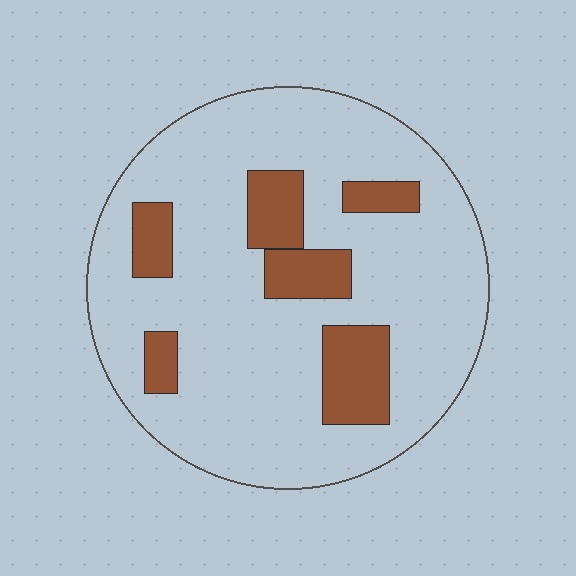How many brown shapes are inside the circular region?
6.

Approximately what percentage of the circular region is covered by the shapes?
Approximately 20%.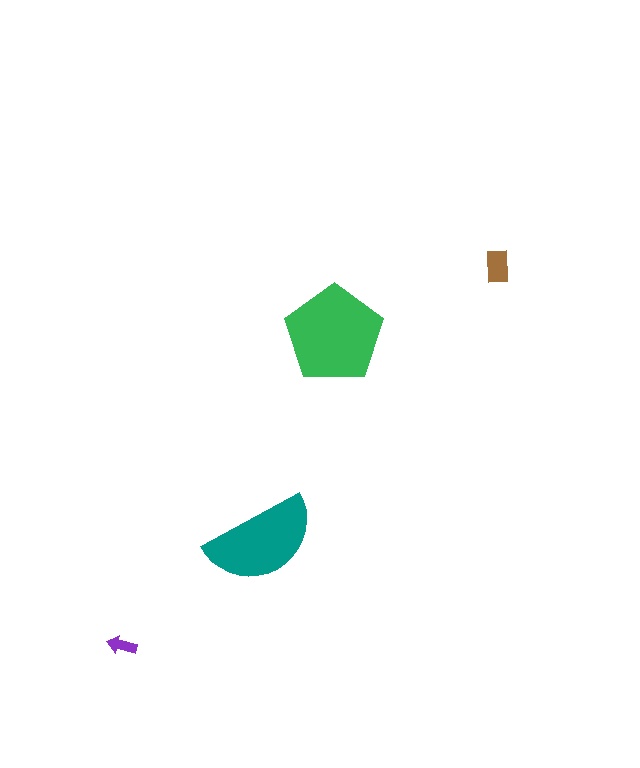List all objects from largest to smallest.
The green pentagon, the teal semicircle, the brown rectangle, the purple arrow.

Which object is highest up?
The brown rectangle is topmost.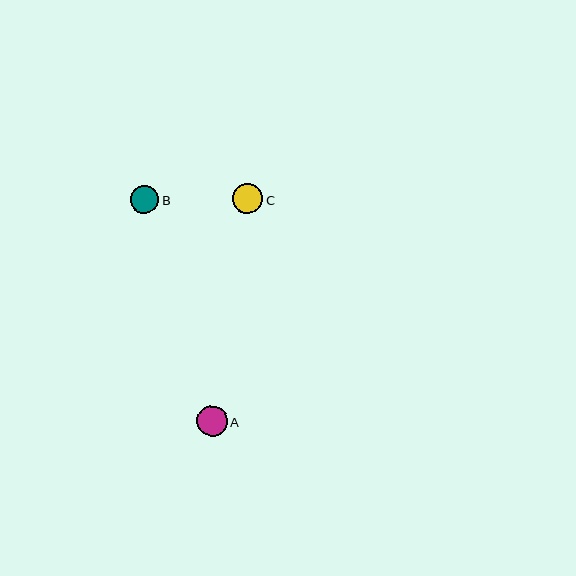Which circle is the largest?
Circle C is the largest with a size of approximately 30 pixels.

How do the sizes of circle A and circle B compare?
Circle A and circle B are approximately the same size.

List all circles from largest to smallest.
From largest to smallest: C, A, B.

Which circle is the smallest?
Circle B is the smallest with a size of approximately 28 pixels.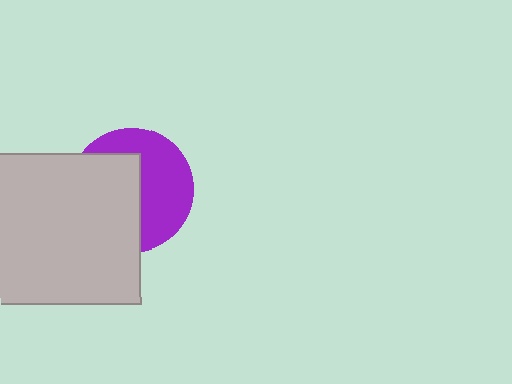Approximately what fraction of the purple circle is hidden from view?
Roughly 51% of the purple circle is hidden behind the light gray square.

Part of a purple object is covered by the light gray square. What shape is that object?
It is a circle.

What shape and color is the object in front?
The object in front is a light gray square.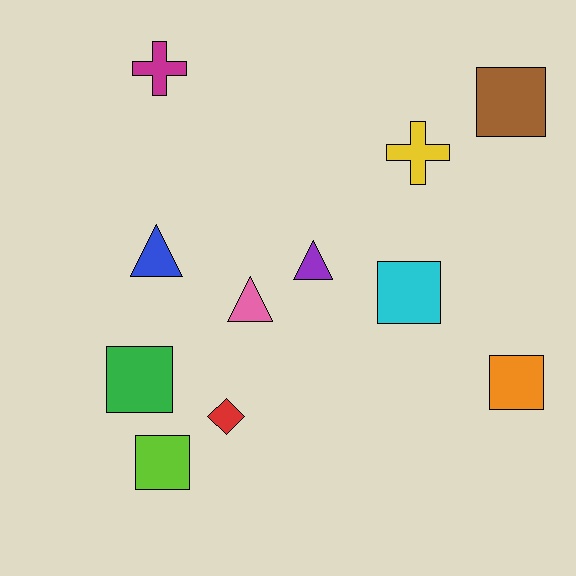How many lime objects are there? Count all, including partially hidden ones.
There is 1 lime object.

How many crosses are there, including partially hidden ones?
There are 2 crosses.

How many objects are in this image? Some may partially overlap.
There are 11 objects.